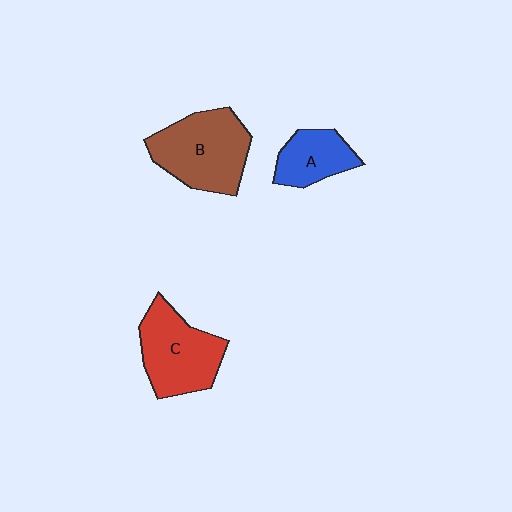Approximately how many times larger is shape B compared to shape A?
Approximately 1.8 times.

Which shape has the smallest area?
Shape A (blue).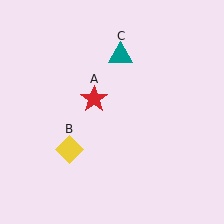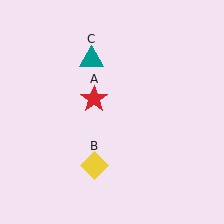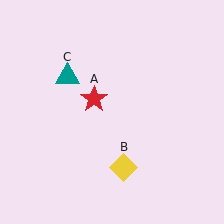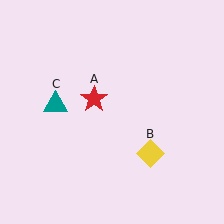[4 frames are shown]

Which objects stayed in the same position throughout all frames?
Red star (object A) remained stationary.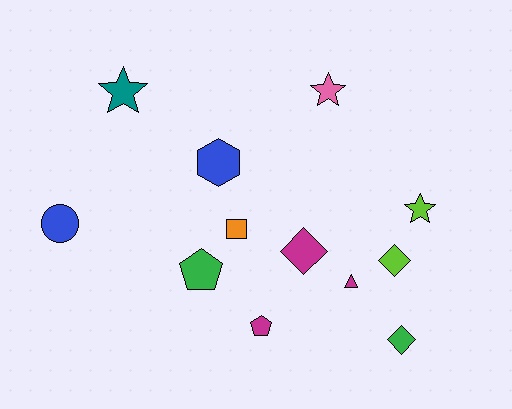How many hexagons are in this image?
There is 1 hexagon.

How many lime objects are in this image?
There are 2 lime objects.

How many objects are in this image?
There are 12 objects.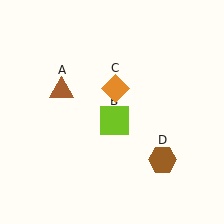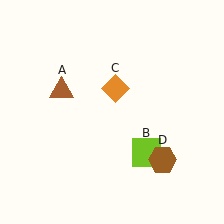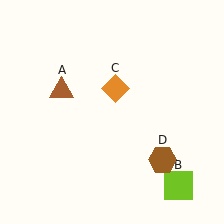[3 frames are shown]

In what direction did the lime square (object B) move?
The lime square (object B) moved down and to the right.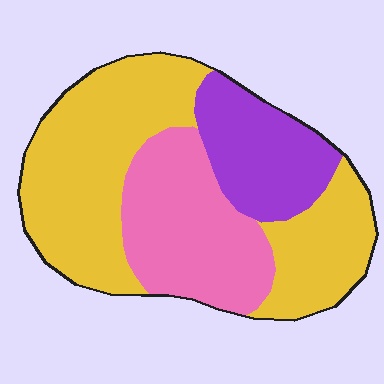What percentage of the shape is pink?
Pink covers roughly 30% of the shape.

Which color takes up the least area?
Purple, at roughly 20%.